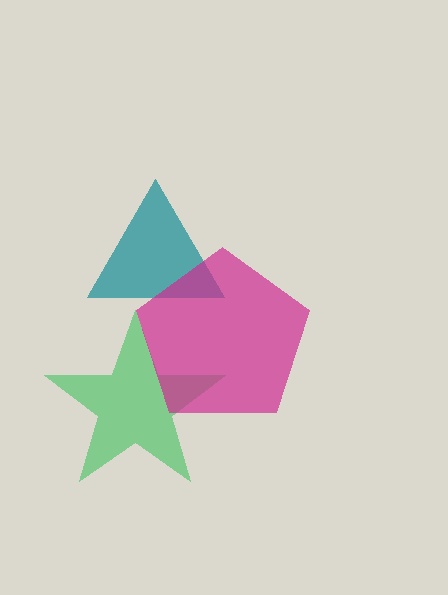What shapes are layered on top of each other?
The layered shapes are: a teal triangle, a green star, a magenta pentagon.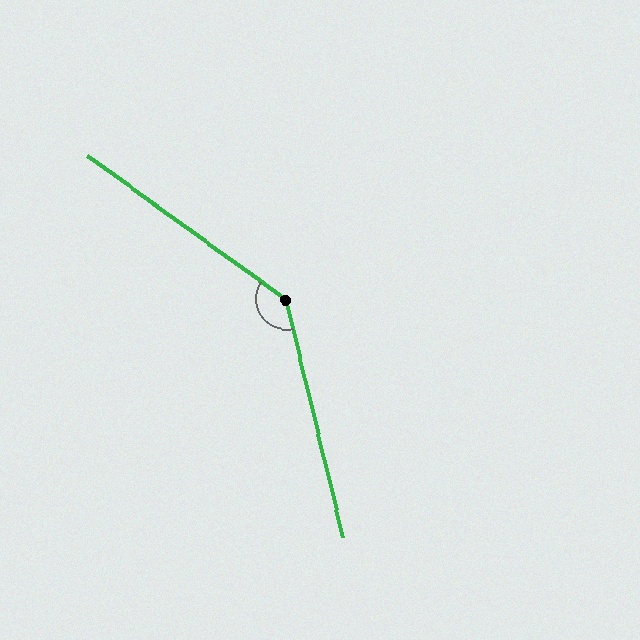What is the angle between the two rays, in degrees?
Approximately 139 degrees.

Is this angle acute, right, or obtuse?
It is obtuse.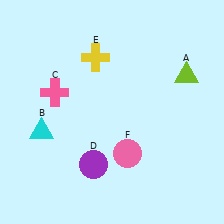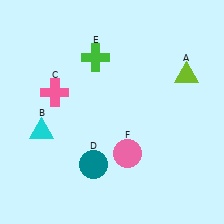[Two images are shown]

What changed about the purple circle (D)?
In Image 1, D is purple. In Image 2, it changed to teal.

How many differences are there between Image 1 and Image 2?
There are 2 differences between the two images.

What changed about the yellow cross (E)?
In Image 1, E is yellow. In Image 2, it changed to green.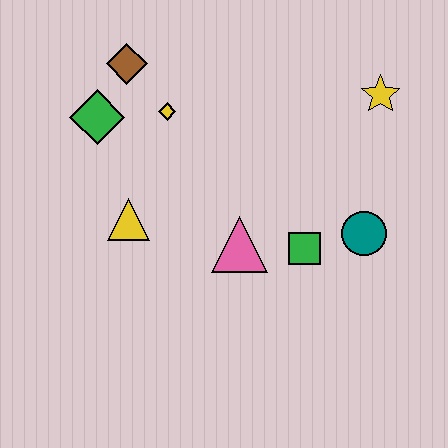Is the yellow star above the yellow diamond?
Yes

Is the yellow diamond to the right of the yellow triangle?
Yes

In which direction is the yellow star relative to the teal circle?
The yellow star is above the teal circle.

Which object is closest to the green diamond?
The brown diamond is closest to the green diamond.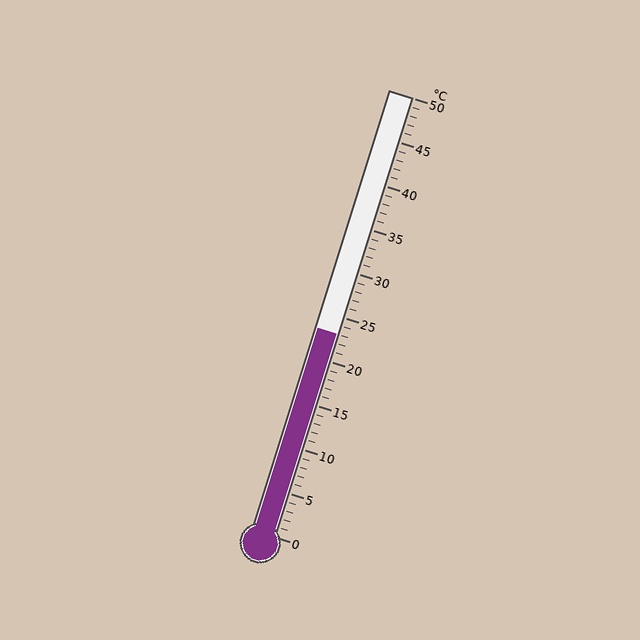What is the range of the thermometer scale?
The thermometer scale ranges from 0°C to 50°C.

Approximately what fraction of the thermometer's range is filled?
The thermometer is filled to approximately 45% of its range.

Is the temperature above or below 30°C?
The temperature is below 30°C.